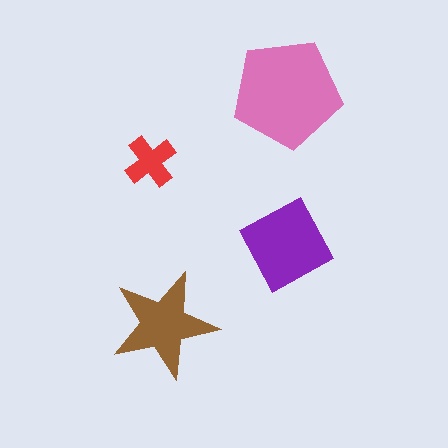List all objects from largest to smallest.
The pink pentagon, the purple diamond, the brown star, the red cross.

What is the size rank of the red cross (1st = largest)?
4th.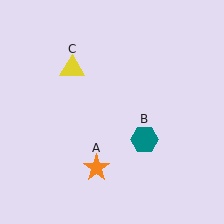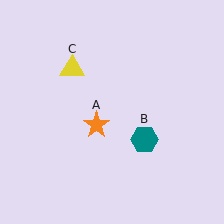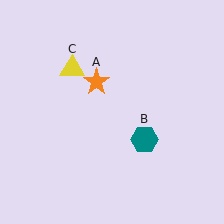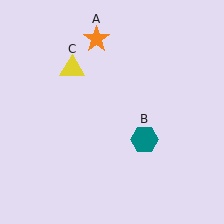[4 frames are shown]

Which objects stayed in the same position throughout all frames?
Teal hexagon (object B) and yellow triangle (object C) remained stationary.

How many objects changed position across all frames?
1 object changed position: orange star (object A).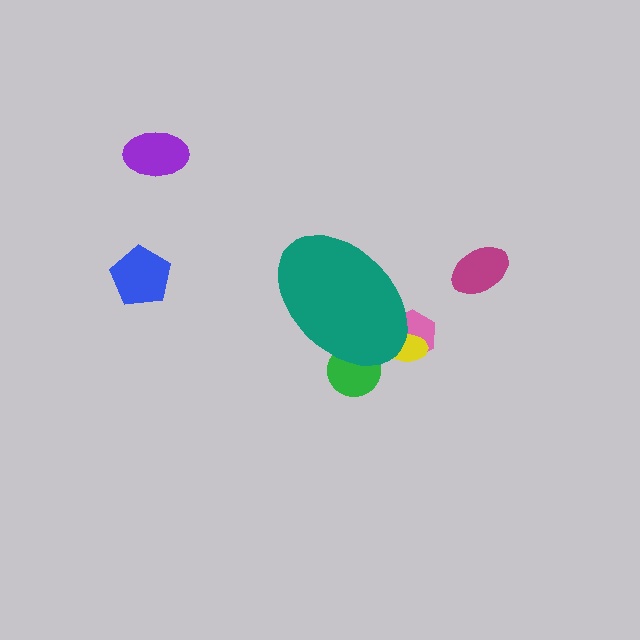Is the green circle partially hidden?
Yes, the green circle is partially hidden behind the teal ellipse.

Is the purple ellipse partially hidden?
No, the purple ellipse is fully visible.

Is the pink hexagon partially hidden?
Yes, the pink hexagon is partially hidden behind the teal ellipse.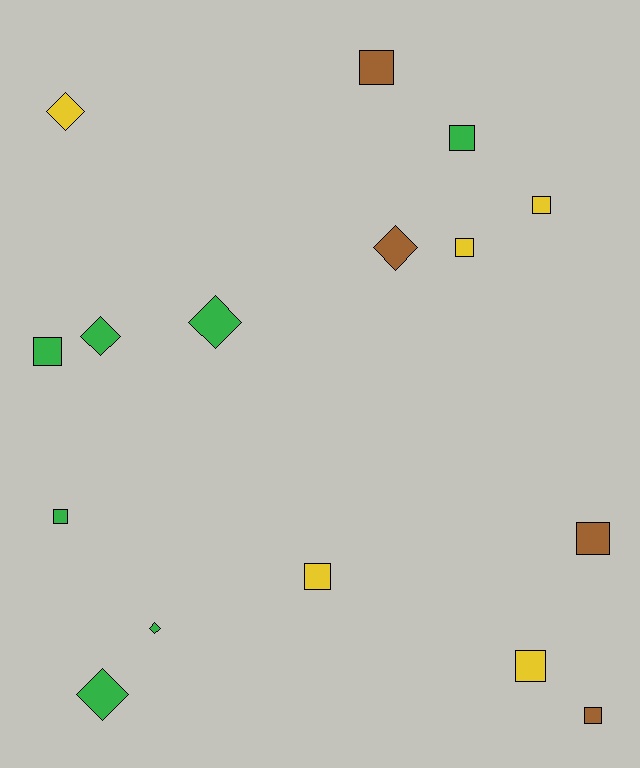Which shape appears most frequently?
Square, with 10 objects.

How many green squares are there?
There are 3 green squares.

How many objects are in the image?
There are 16 objects.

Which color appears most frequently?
Green, with 7 objects.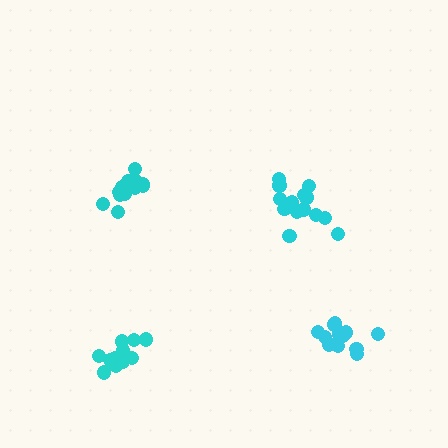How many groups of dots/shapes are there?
There are 4 groups.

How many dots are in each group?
Group 1: 14 dots, Group 2: 16 dots, Group 3: 11 dots, Group 4: 13 dots (54 total).